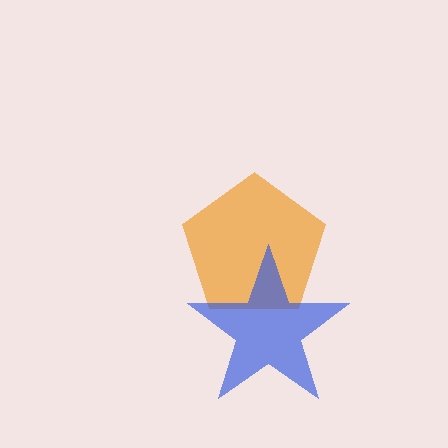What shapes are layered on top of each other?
The layered shapes are: an orange pentagon, a blue star.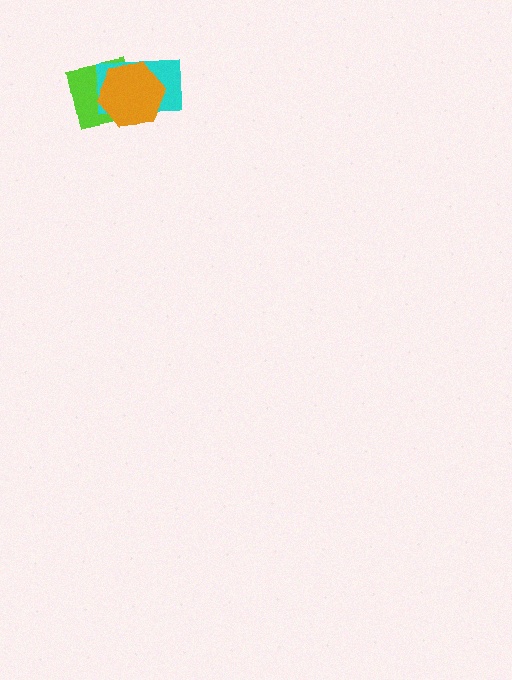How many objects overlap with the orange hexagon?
2 objects overlap with the orange hexagon.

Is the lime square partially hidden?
Yes, it is partially covered by another shape.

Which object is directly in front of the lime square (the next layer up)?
The cyan rectangle is directly in front of the lime square.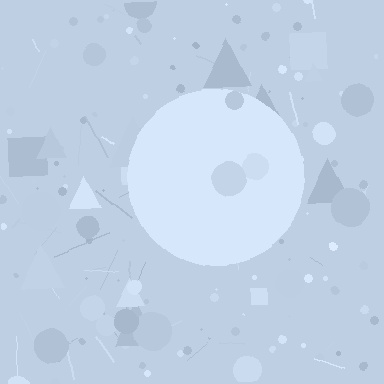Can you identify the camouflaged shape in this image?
The camouflaged shape is a circle.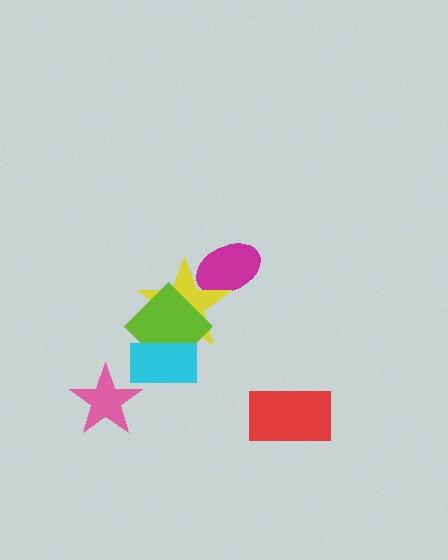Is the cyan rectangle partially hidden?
No, no other shape covers it.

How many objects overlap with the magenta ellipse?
1 object overlaps with the magenta ellipse.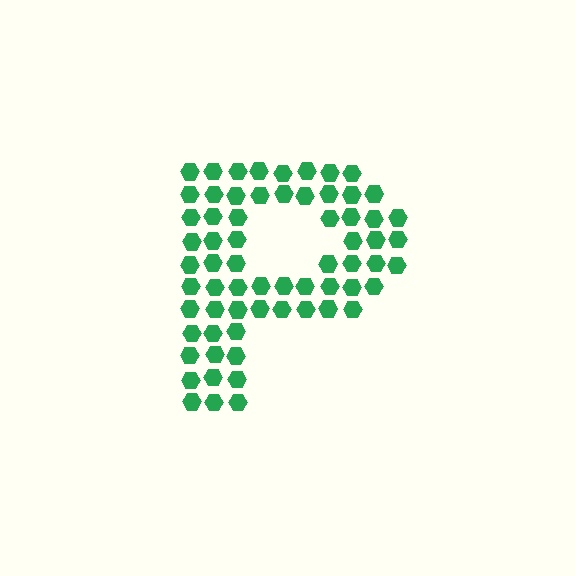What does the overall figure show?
The overall figure shows the letter P.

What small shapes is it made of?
It is made of small hexagons.